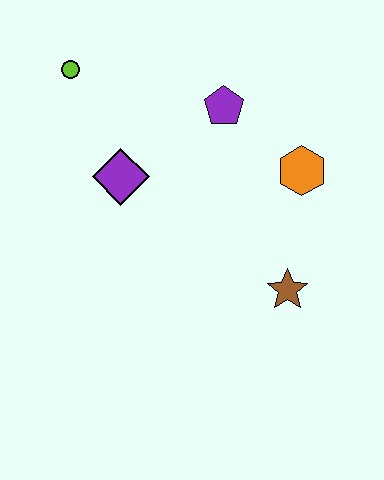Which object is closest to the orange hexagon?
The purple pentagon is closest to the orange hexagon.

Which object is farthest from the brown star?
The lime circle is farthest from the brown star.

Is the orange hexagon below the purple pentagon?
Yes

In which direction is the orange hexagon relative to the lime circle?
The orange hexagon is to the right of the lime circle.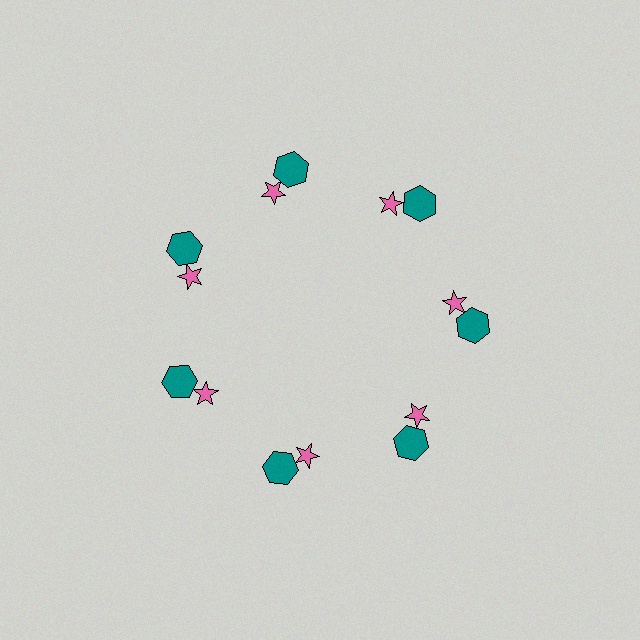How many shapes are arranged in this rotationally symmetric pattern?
There are 14 shapes, arranged in 7 groups of 2.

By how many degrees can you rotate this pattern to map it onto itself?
The pattern maps onto itself every 51 degrees of rotation.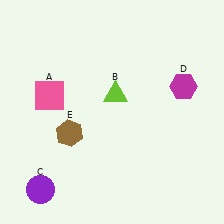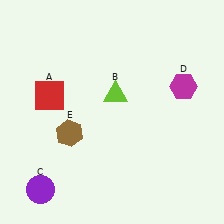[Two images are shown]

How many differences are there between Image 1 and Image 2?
There is 1 difference between the two images.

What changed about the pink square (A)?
In Image 1, A is pink. In Image 2, it changed to red.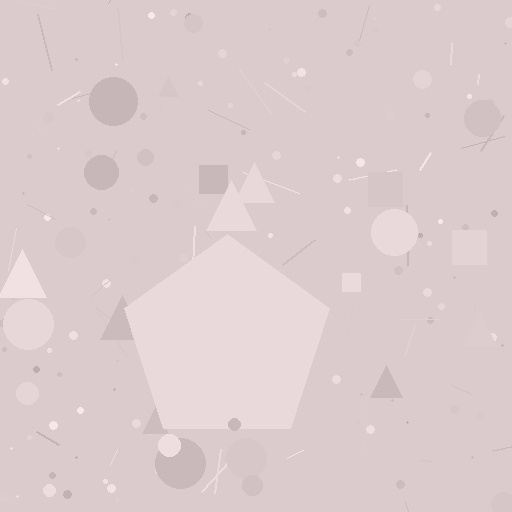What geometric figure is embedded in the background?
A pentagon is embedded in the background.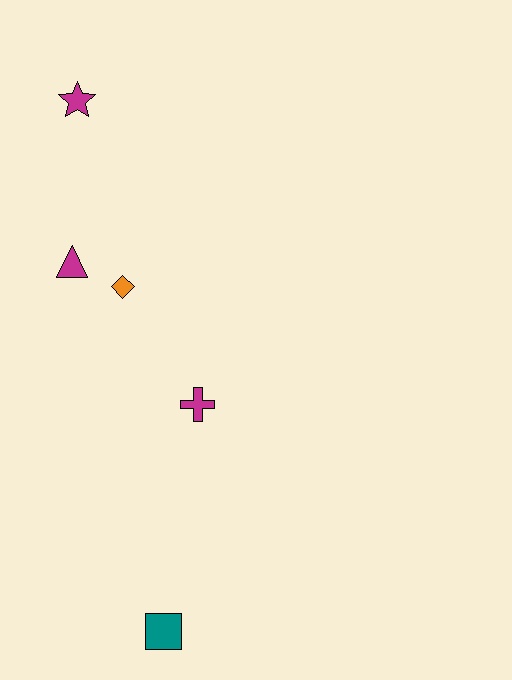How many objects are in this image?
There are 5 objects.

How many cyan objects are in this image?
There are no cyan objects.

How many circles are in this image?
There are no circles.